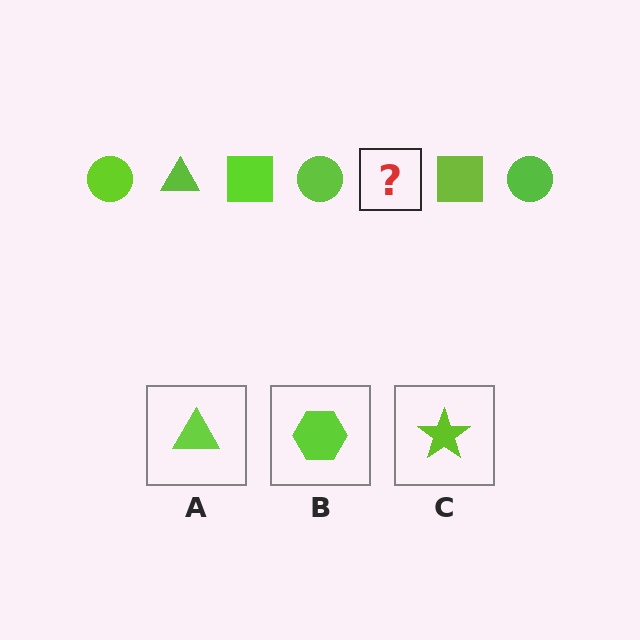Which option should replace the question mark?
Option A.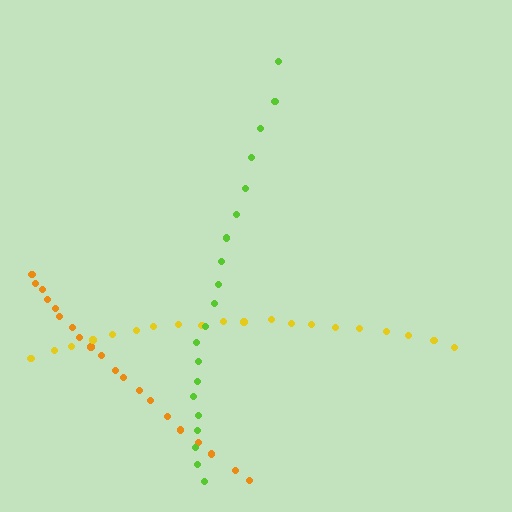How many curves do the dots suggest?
There are 3 distinct paths.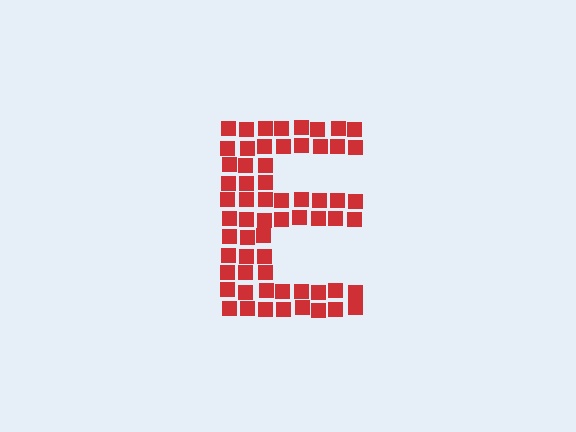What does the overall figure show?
The overall figure shows the letter E.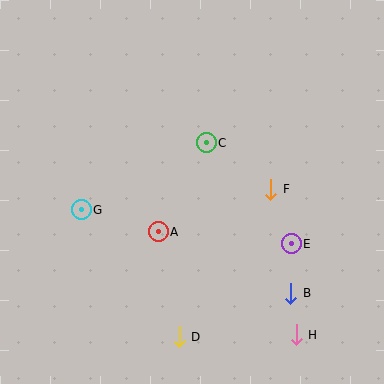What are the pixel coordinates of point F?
Point F is at (271, 189).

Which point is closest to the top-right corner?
Point F is closest to the top-right corner.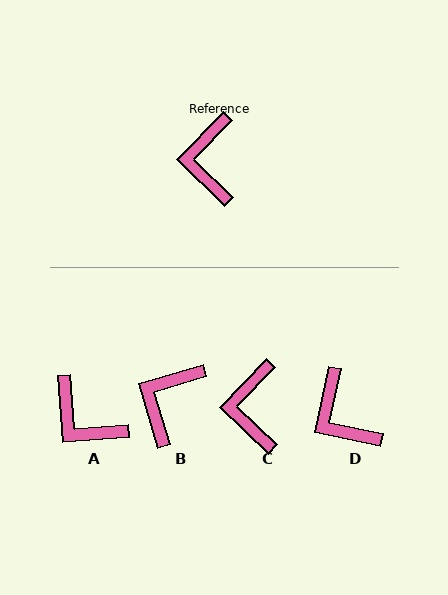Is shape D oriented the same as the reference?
No, it is off by about 32 degrees.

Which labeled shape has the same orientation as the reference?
C.